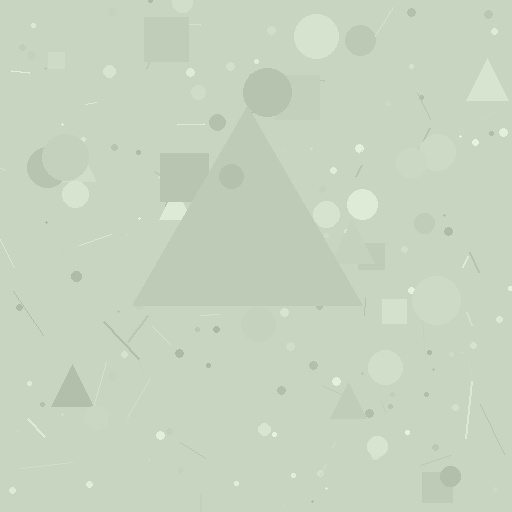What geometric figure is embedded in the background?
A triangle is embedded in the background.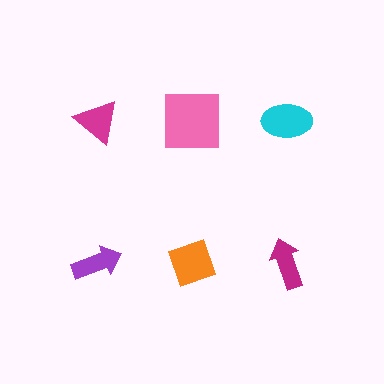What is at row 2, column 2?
An orange diamond.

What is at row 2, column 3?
A magenta arrow.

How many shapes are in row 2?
3 shapes.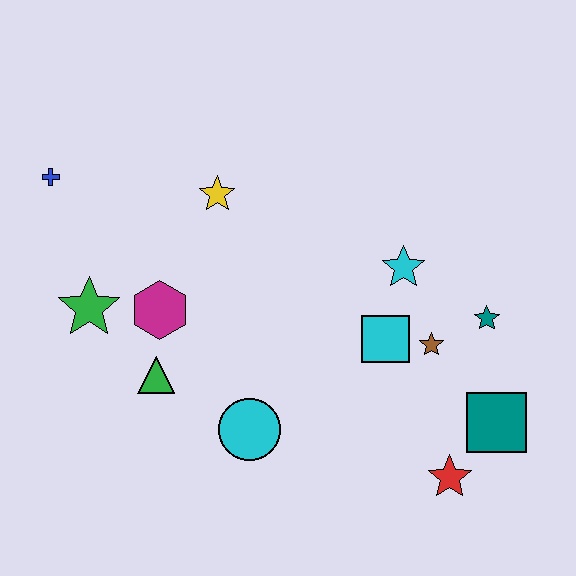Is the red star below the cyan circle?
Yes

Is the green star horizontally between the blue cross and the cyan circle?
Yes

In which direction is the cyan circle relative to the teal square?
The cyan circle is to the left of the teal square.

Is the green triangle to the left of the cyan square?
Yes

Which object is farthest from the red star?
The blue cross is farthest from the red star.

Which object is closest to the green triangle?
The magenta hexagon is closest to the green triangle.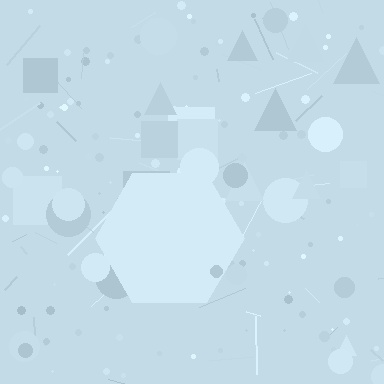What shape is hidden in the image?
A hexagon is hidden in the image.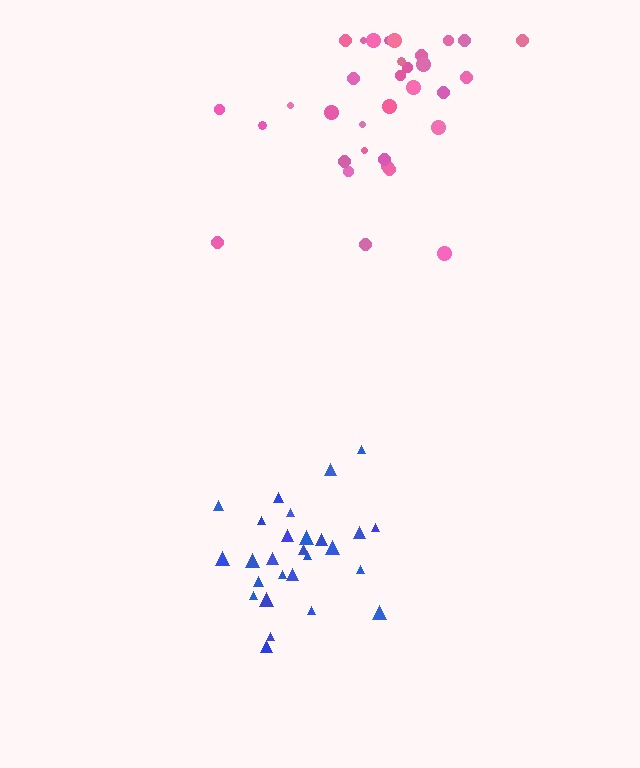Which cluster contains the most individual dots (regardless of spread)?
Pink (33).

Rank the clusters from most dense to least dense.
blue, pink.